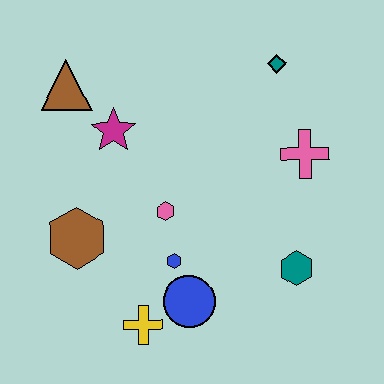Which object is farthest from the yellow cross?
The teal diamond is farthest from the yellow cross.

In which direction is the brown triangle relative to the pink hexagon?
The brown triangle is above the pink hexagon.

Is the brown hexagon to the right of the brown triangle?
Yes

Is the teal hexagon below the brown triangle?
Yes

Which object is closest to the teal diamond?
The pink cross is closest to the teal diamond.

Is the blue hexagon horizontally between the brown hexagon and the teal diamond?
Yes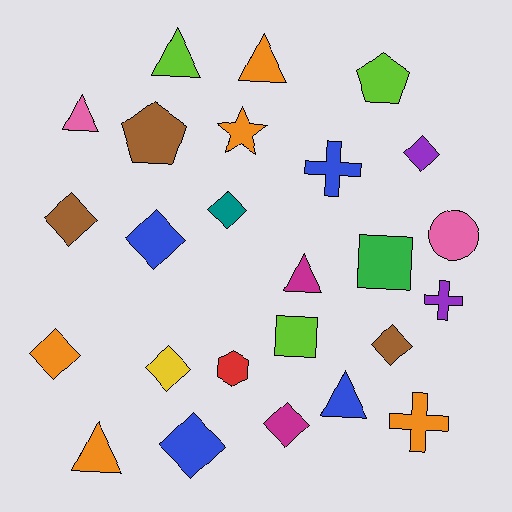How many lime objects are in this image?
There are 3 lime objects.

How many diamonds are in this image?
There are 9 diamonds.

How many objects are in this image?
There are 25 objects.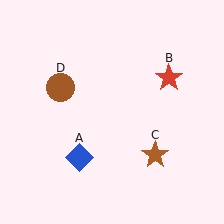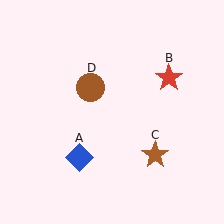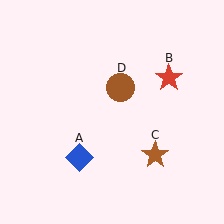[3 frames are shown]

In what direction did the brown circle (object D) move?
The brown circle (object D) moved right.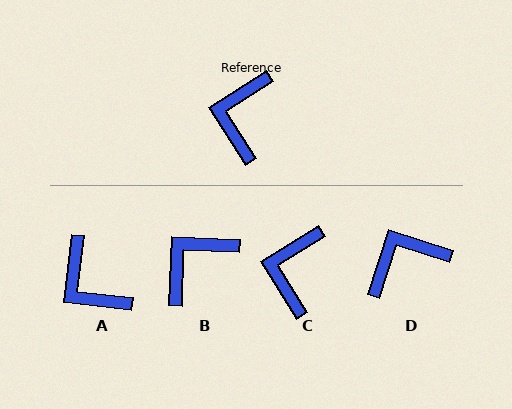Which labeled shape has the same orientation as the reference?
C.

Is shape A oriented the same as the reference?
No, it is off by about 51 degrees.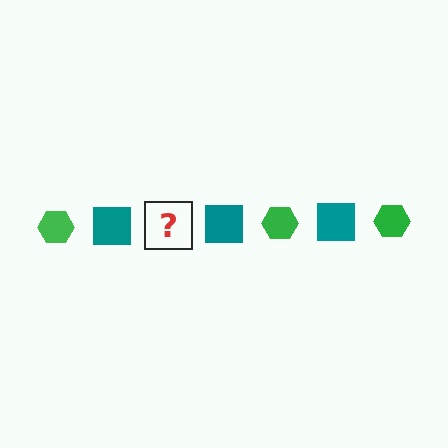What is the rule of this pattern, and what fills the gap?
The rule is that the pattern alternates between green hexagon and teal square. The gap should be filled with a green hexagon.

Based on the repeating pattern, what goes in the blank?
The blank should be a green hexagon.